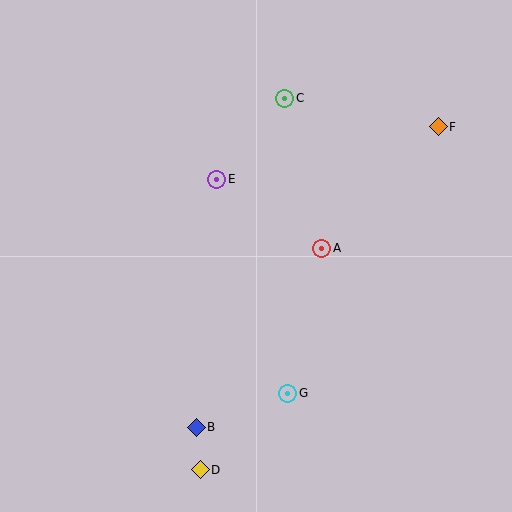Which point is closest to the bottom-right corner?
Point G is closest to the bottom-right corner.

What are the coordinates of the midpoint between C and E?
The midpoint between C and E is at (251, 139).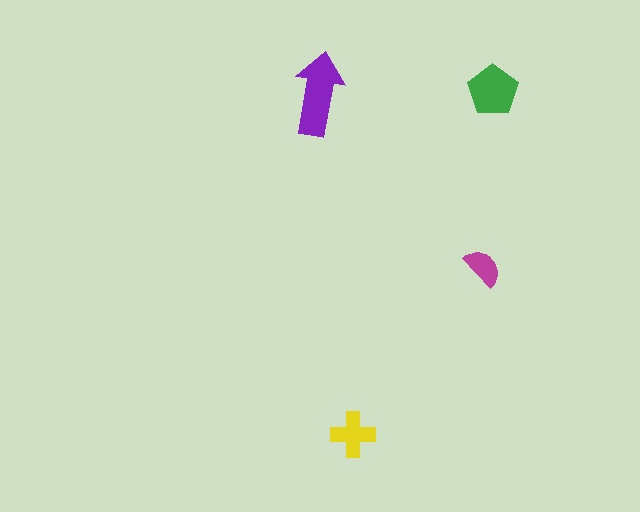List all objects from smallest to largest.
The magenta semicircle, the yellow cross, the green pentagon, the purple arrow.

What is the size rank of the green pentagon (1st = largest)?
2nd.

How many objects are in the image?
There are 4 objects in the image.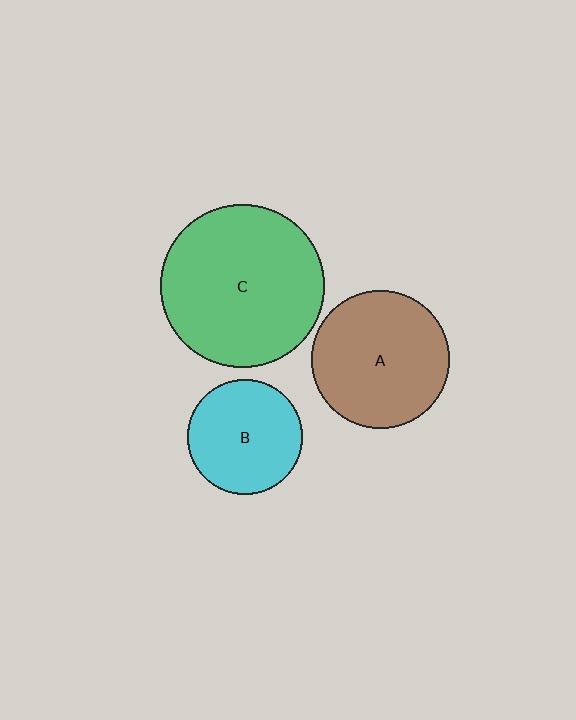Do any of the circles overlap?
No, none of the circles overlap.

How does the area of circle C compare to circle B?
Approximately 2.0 times.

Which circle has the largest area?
Circle C (green).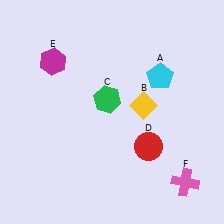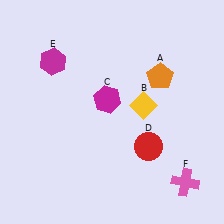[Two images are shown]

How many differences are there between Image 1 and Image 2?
There are 2 differences between the two images.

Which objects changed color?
A changed from cyan to orange. C changed from green to magenta.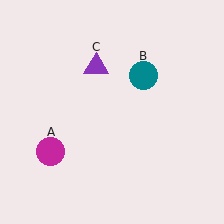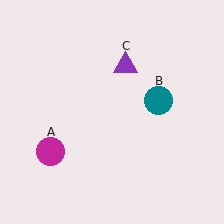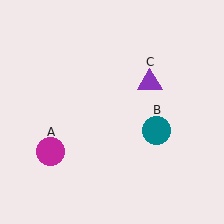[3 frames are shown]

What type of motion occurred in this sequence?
The teal circle (object B), purple triangle (object C) rotated clockwise around the center of the scene.